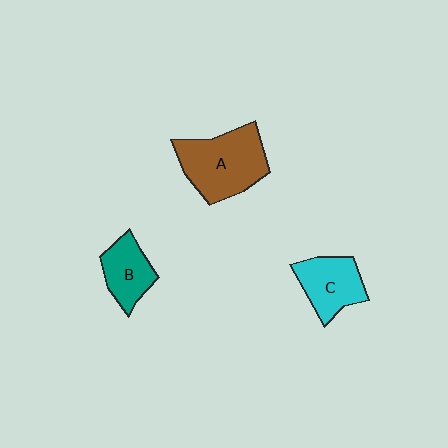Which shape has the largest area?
Shape A (brown).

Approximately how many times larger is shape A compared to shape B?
Approximately 1.8 times.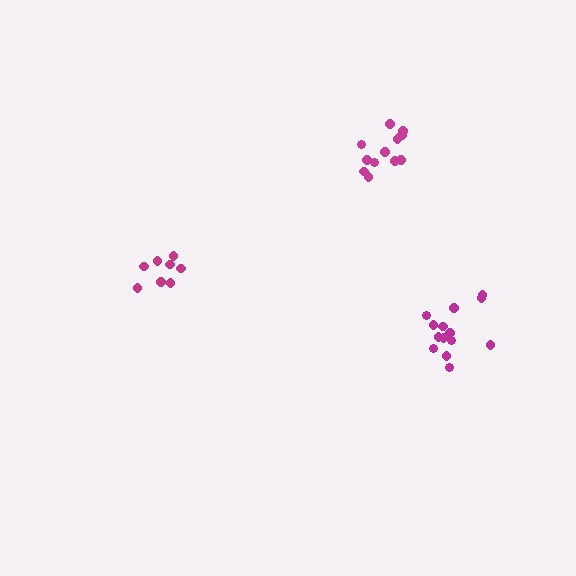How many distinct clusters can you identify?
There are 3 distinct clusters.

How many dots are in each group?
Group 1: 12 dots, Group 2: 8 dots, Group 3: 14 dots (34 total).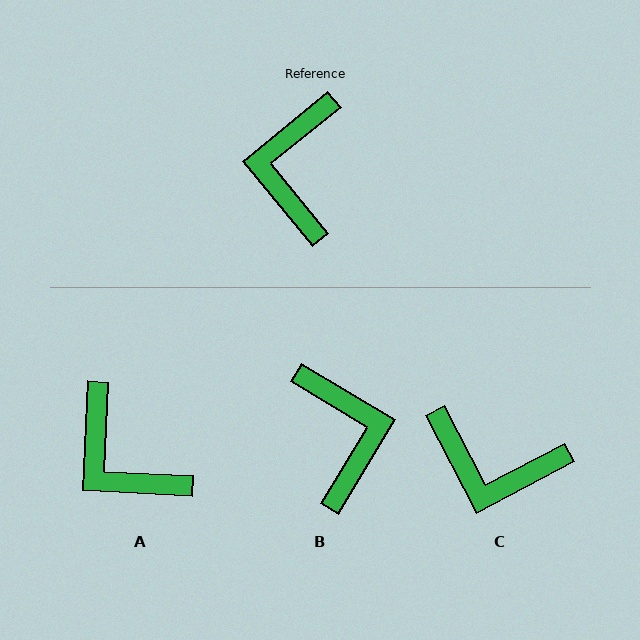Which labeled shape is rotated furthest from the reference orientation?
B, about 160 degrees away.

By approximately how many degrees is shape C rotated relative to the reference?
Approximately 78 degrees counter-clockwise.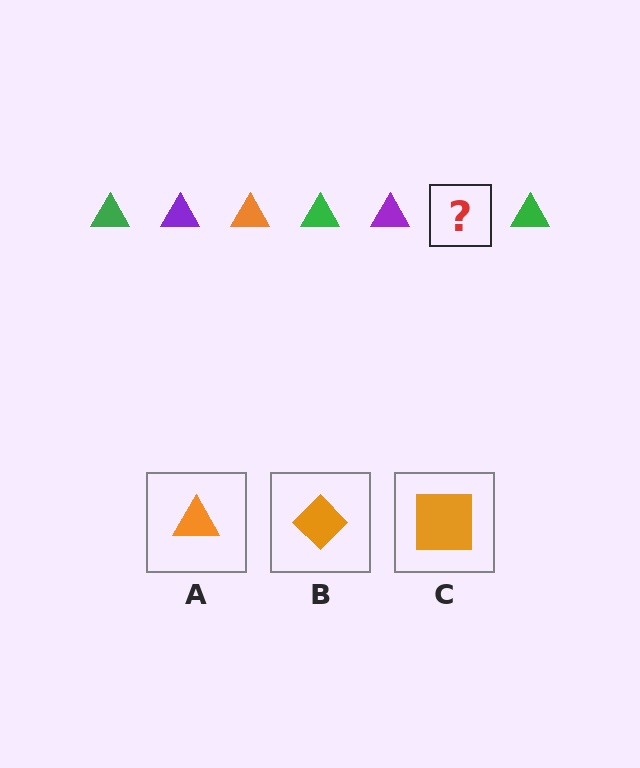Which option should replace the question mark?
Option A.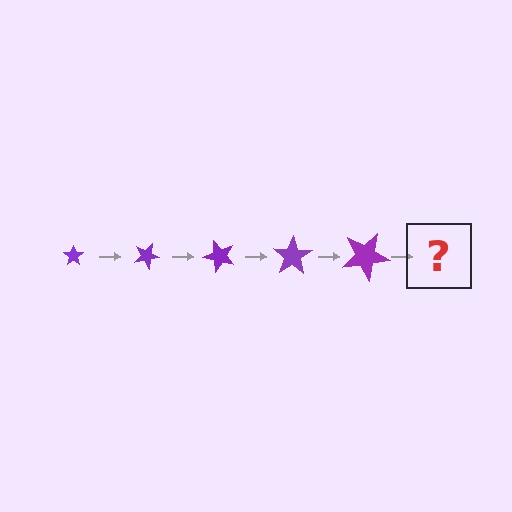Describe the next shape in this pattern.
It should be a star, larger than the previous one and rotated 125 degrees from the start.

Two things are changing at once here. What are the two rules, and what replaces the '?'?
The two rules are that the star grows larger each step and it rotates 25 degrees each step. The '?' should be a star, larger than the previous one and rotated 125 degrees from the start.